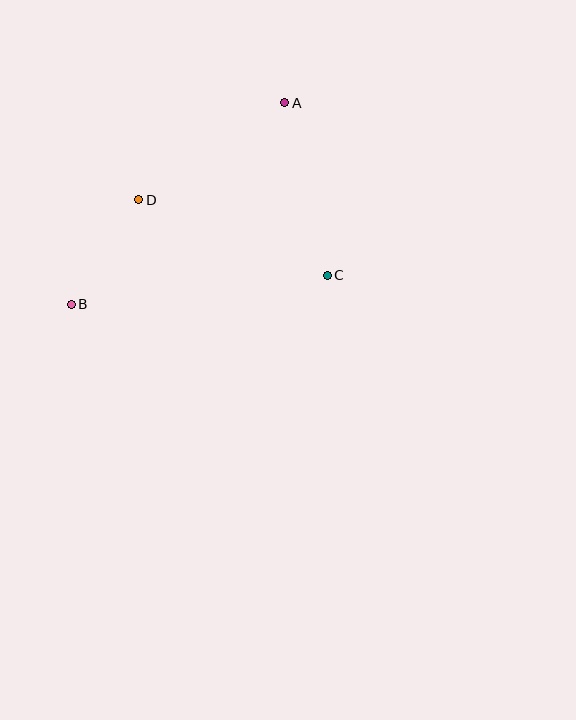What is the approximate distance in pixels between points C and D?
The distance between C and D is approximately 203 pixels.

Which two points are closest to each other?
Points B and D are closest to each other.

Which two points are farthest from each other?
Points A and B are farthest from each other.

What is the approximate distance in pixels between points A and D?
The distance between A and D is approximately 176 pixels.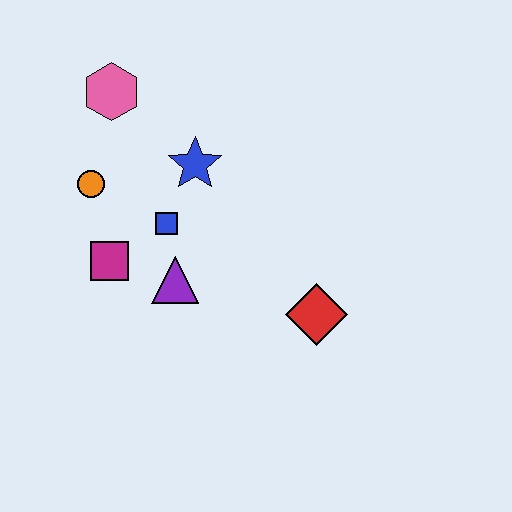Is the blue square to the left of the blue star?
Yes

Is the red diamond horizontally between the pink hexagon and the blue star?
No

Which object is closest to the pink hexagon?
The orange circle is closest to the pink hexagon.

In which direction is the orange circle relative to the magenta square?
The orange circle is above the magenta square.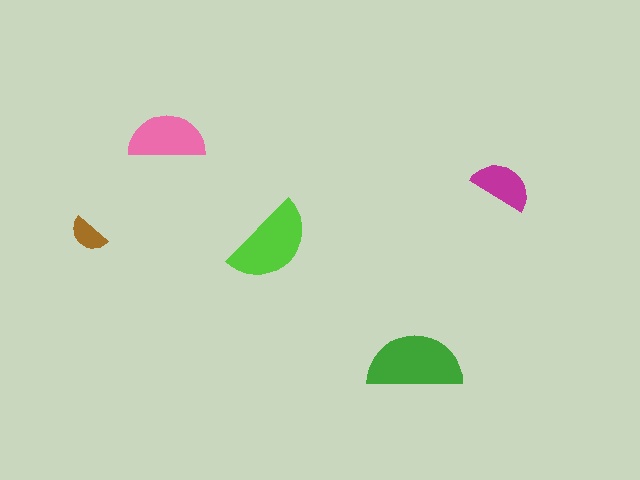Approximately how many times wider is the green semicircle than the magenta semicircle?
About 1.5 times wider.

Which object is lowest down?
The green semicircle is bottommost.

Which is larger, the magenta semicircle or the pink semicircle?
The pink one.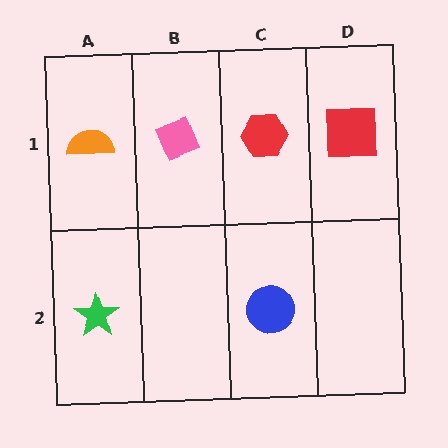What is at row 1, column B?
A pink diamond.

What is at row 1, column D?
A red square.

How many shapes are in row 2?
2 shapes.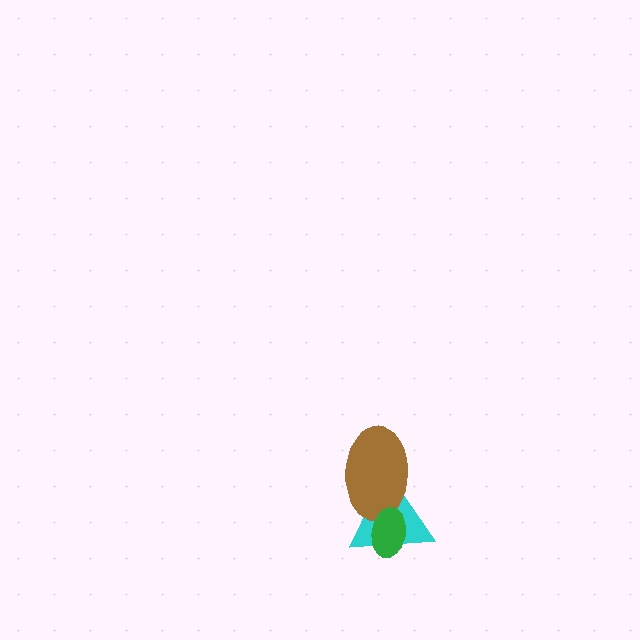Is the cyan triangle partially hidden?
Yes, it is partially covered by another shape.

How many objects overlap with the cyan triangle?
2 objects overlap with the cyan triangle.